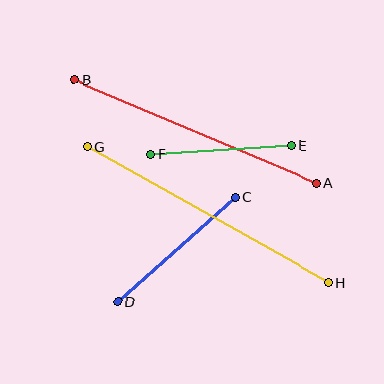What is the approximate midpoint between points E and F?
The midpoint is at approximately (221, 150) pixels.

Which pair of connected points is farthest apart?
Points G and H are farthest apart.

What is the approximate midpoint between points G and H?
The midpoint is at approximately (208, 214) pixels.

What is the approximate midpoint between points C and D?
The midpoint is at approximately (177, 250) pixels.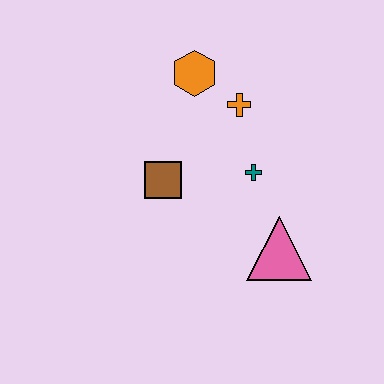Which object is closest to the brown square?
The teal cross is closest to the brown square.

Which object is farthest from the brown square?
The pink triangle is farthest from the brown square.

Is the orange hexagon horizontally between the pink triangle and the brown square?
Yes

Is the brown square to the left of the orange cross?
Yes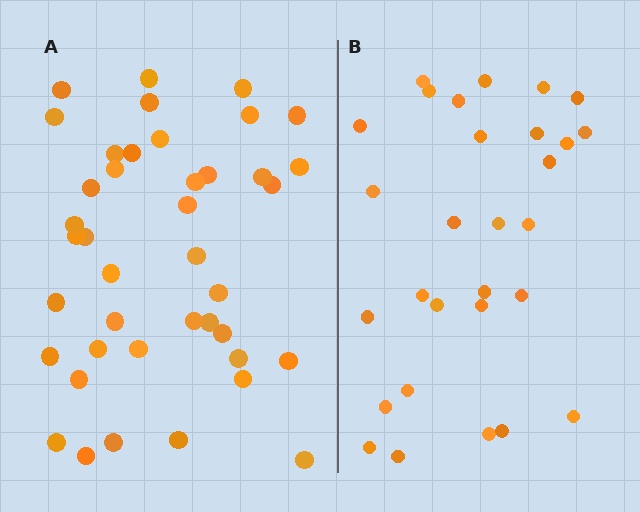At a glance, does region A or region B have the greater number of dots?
Region A (the left region) has more dots.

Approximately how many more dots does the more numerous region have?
Region A has roughly 12 or so more dots than region B.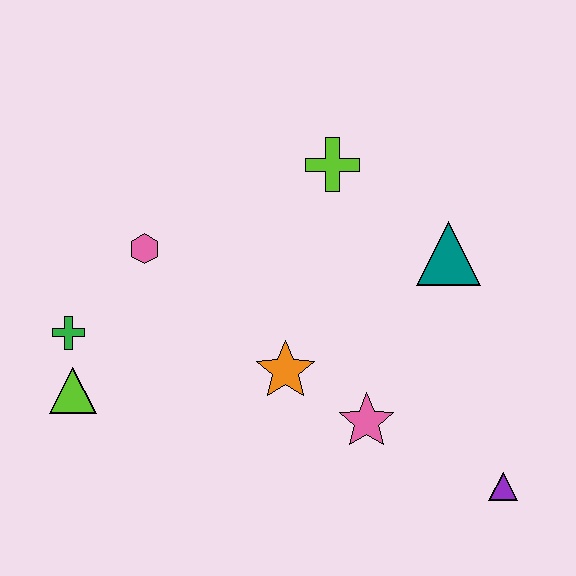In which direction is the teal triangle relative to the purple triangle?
The teal triangle is above the purple triangle.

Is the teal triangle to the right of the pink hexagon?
Yes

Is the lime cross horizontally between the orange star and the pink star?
Yes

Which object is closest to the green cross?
The lime triangle is closest to the green cross.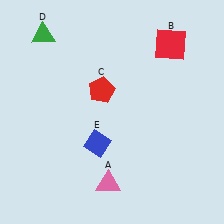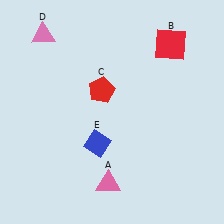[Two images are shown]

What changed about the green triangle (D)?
In Image 1, D is green. In Image 2, it changed to pink.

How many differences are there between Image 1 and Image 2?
There is 1 difference between the two images.